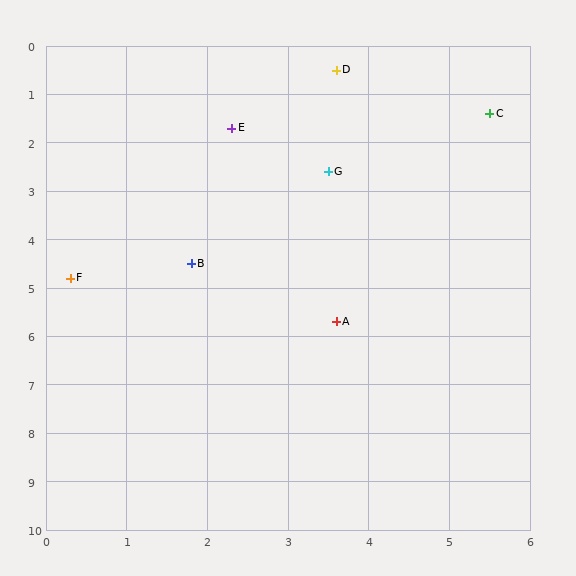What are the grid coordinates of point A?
Point A is at approximately (3.6, 5.7).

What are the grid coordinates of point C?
Point C is at approximately (5.5, 1.4).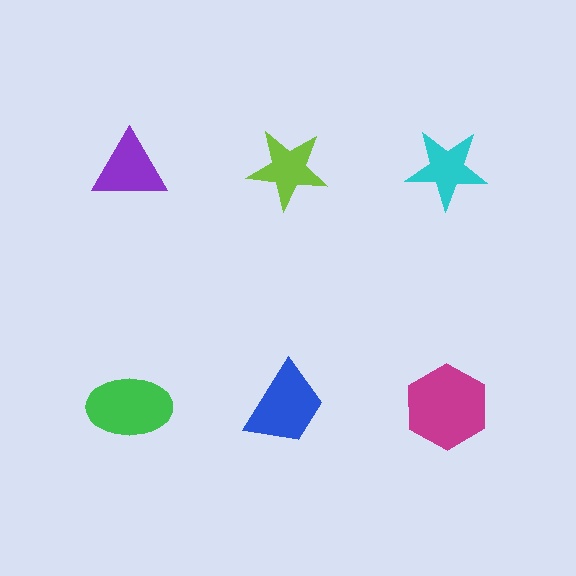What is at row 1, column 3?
A cyan star.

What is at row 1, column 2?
A lime star.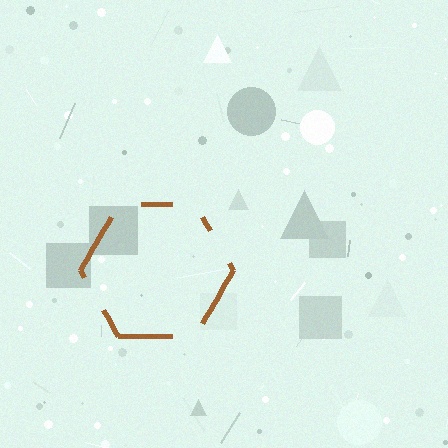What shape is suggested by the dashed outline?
The dashed outline suggests a hexagon.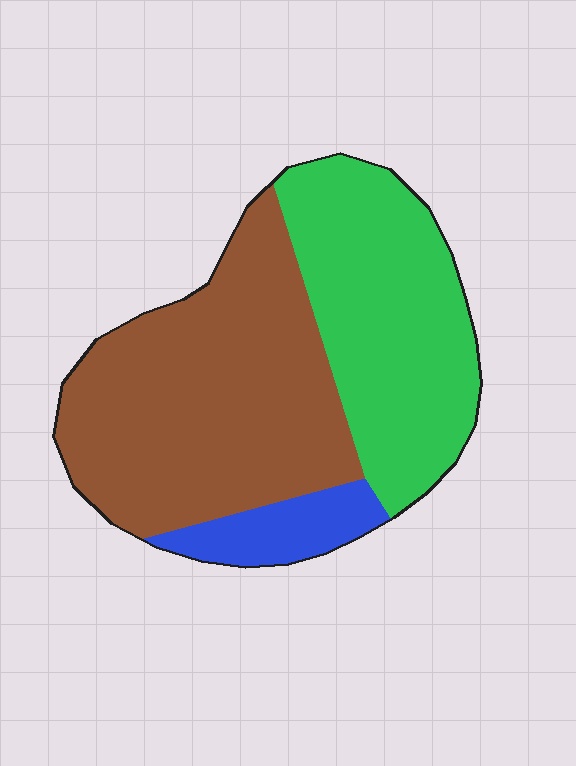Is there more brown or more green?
Brown.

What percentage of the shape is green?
Green covers about 40% of the shape.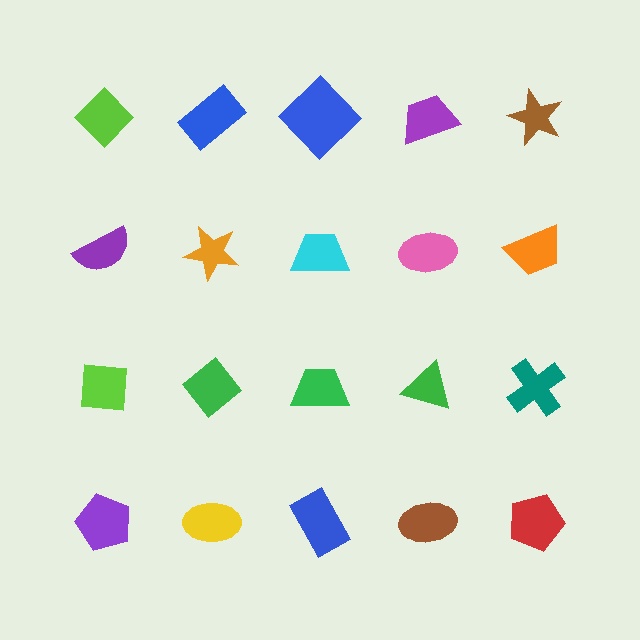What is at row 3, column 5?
A teal cross.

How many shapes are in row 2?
5 shapes.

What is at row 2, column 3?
A cyan trapezoid.